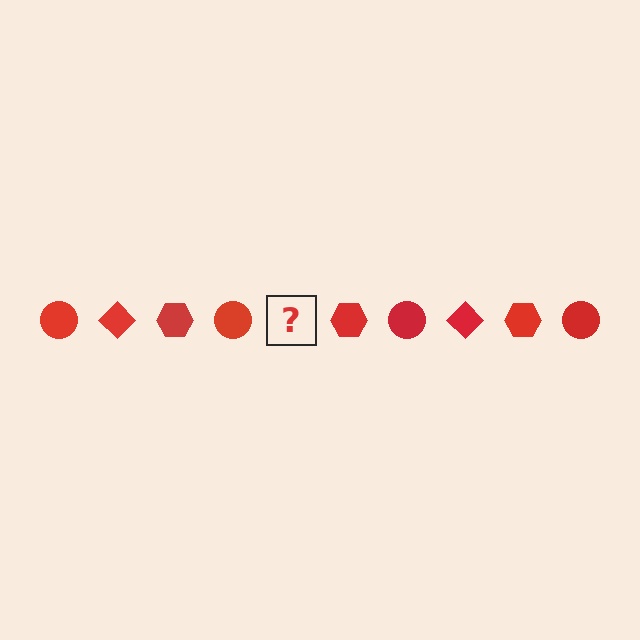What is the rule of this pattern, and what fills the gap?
The rule is that the pattern cycles through circle, diamond, hexagon shapes in red. The gap should be filled with a red diamond.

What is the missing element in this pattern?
The missing element is a red diamond.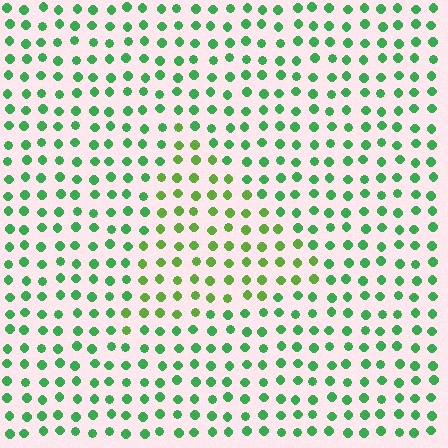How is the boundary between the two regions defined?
The boundary is defined purely by a slight shift in hue (about 32 degrees). Spacing, size, and orientation are identical on both sides.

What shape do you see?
I see a triangle.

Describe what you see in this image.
The image is filled with small green elements in a uniform arrangement. A triangle-shaped region is visible where the elements are tinted to a slightly different hue, forming a subtle color boundary.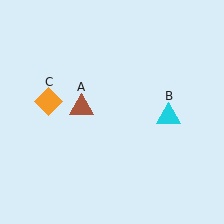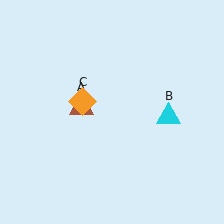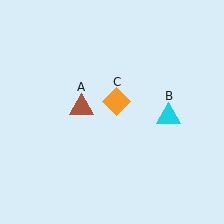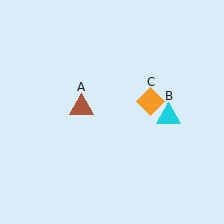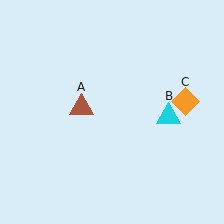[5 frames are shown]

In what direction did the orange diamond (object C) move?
The orange diamond (object C) moved right.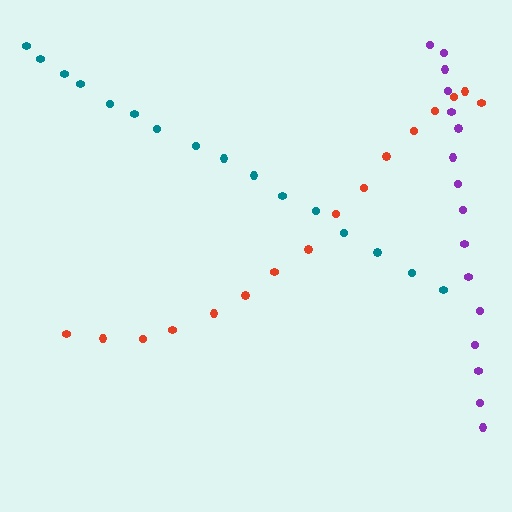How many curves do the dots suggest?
There are 3 distinct paths.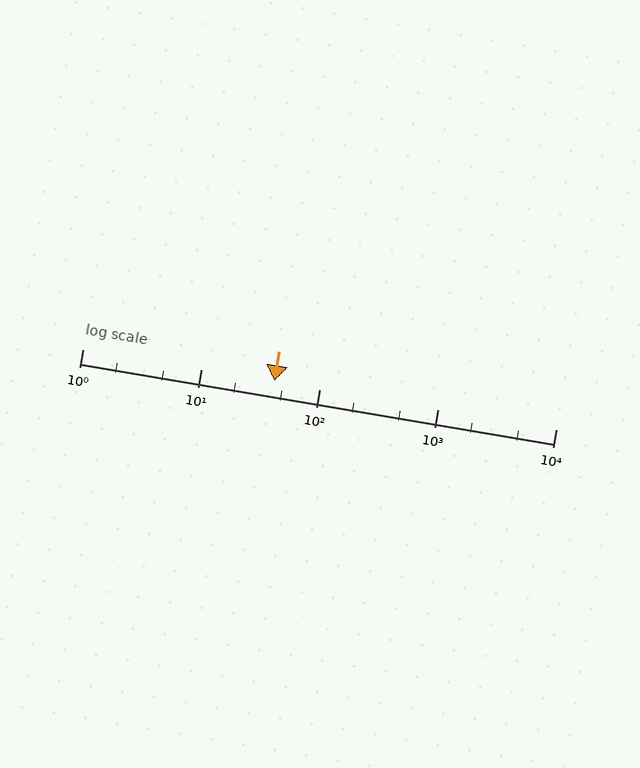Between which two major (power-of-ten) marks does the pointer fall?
The pointer is between 10 and 100.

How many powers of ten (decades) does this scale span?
The scale spans 4 decades, from 1 to 10000.